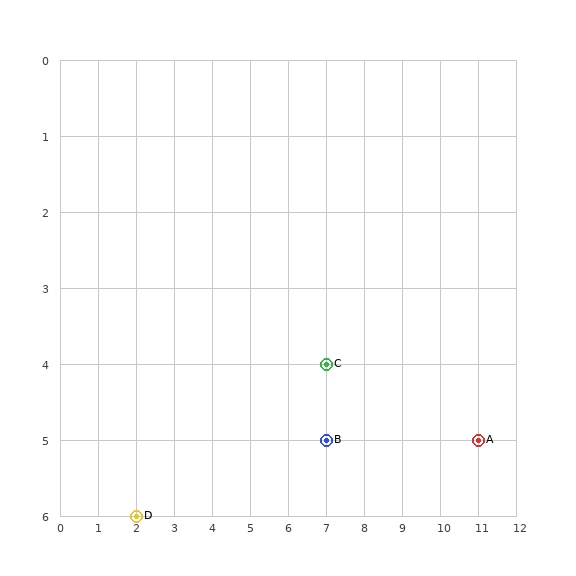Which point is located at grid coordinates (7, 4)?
Point C is at (7, 4).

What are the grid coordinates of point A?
Point A is at grid coordinates (11, 5).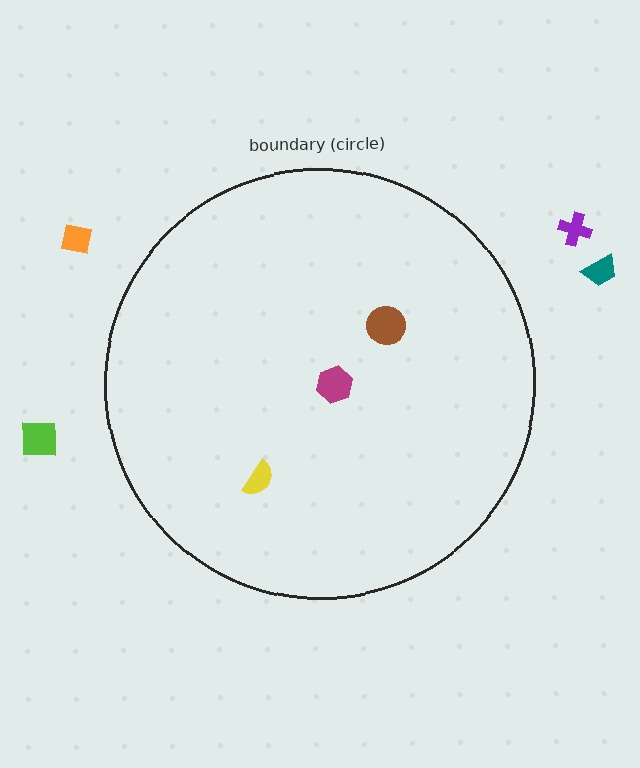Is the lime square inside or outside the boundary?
Outside.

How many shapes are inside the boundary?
3 inside, 4 outside.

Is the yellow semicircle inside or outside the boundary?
Inside.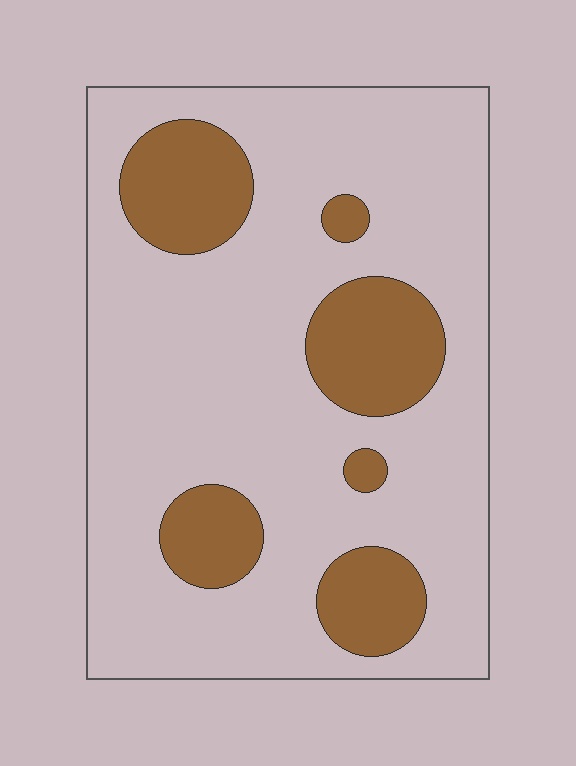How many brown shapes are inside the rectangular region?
6.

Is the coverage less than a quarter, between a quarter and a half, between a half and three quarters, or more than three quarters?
Less than a quarter.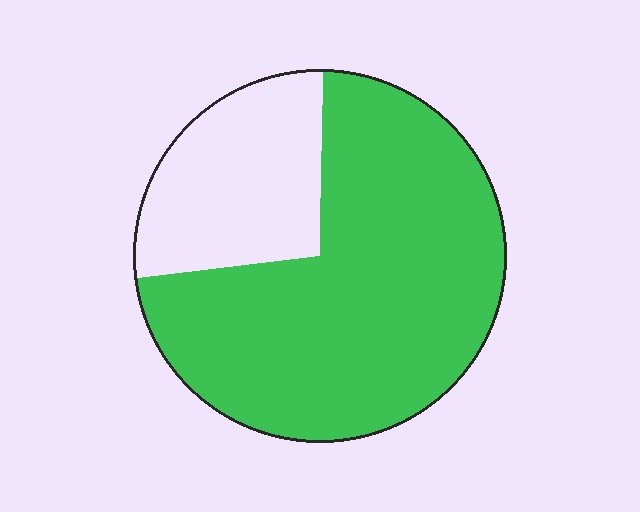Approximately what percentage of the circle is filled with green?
Approximately 75%.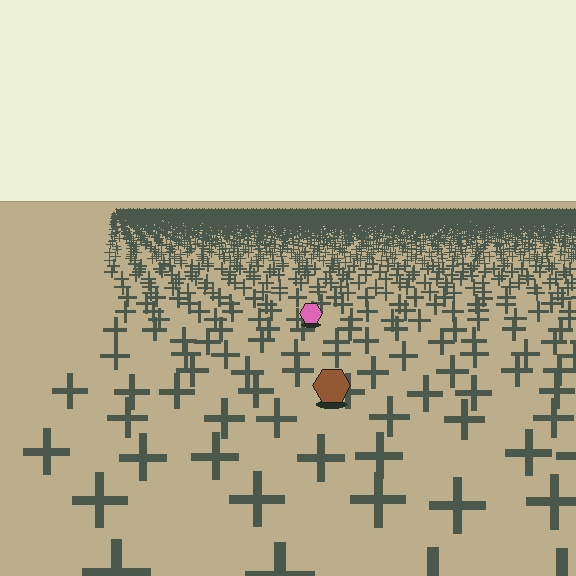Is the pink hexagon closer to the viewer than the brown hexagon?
No. The brown hexagon is closer — you can tell from the texture gradient: the ground texture is coarser near it.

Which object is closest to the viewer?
The brown hexagon is closest. The texture marks near it are larger and more spread out.